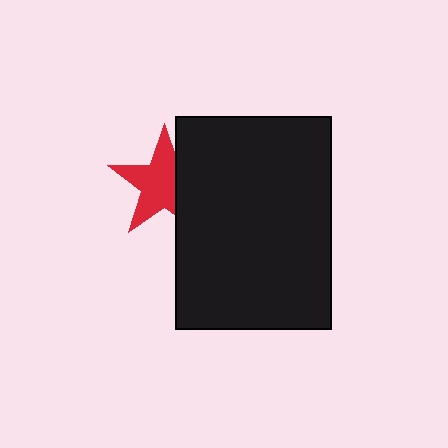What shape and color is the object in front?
The object in front is a black rectangle.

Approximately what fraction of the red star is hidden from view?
Roughly 31% of the red star is hidden behind the black rectangle.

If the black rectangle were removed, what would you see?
You would see the complete red star.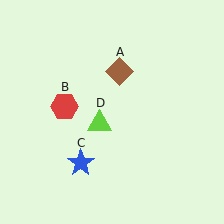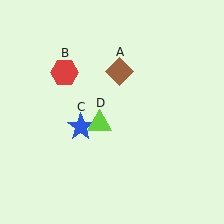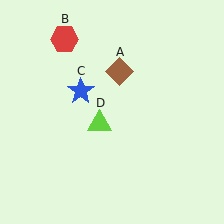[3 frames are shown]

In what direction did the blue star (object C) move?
The blue star (object C) moved up.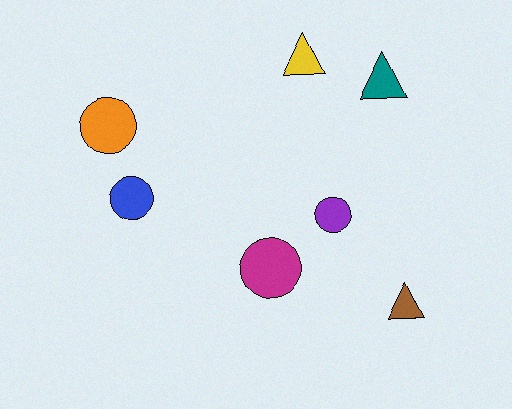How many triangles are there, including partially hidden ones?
There are 3 triangles.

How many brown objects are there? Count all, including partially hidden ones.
There is 1 brown object.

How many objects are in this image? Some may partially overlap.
There are 7 objects.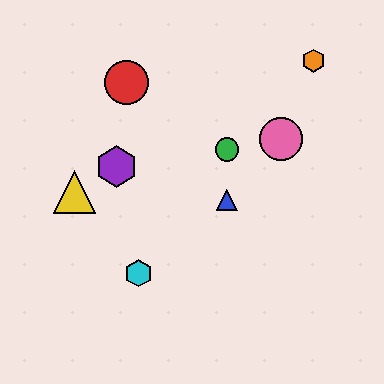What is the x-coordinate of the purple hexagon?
The purple hexagon is at x≈116.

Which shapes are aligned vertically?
The blue triangle, the green circle are aligned vertically.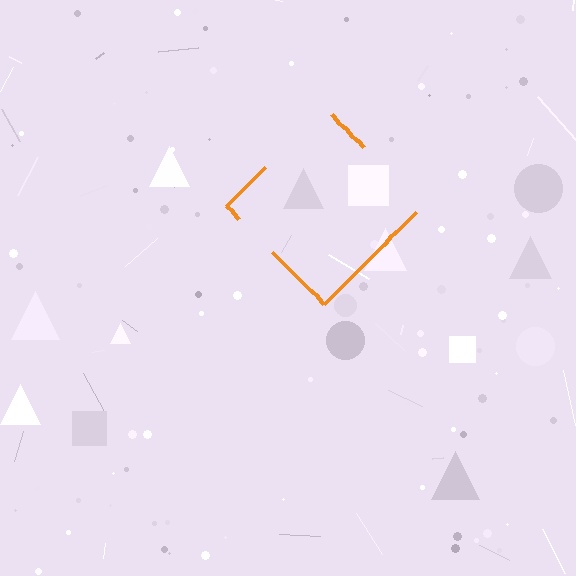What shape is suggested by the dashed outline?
The dashed outline suggests a diamond.